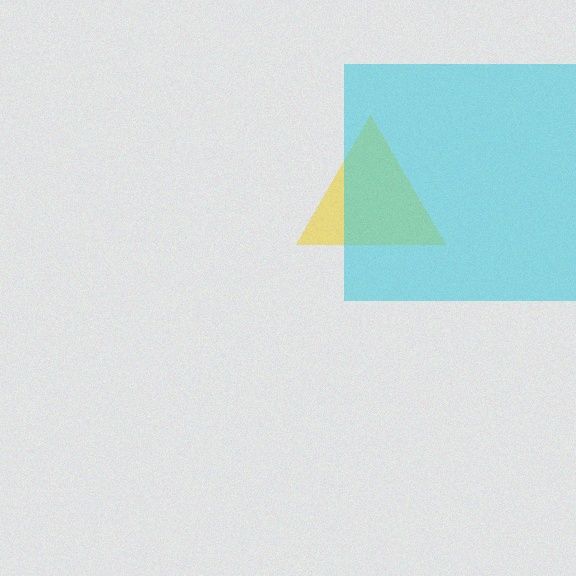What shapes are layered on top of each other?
The layered shapes are: a yellow triangle, a cyan square.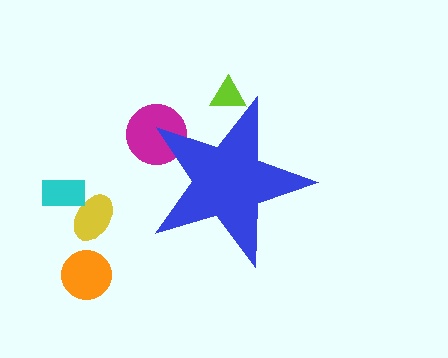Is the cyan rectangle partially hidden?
No, the cyan rectangle is fully visible.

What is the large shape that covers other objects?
A blue star.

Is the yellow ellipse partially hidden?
No, the yellow ellipse is fully visible.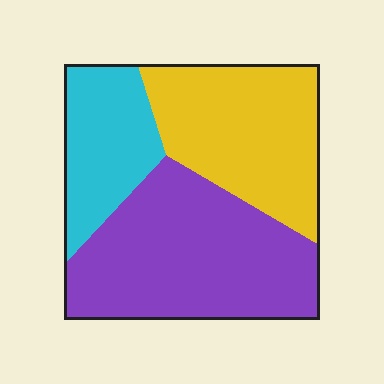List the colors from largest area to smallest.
From largest to smallest: purple, yellow, cyan.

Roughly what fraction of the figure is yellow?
Yellow covers roughly 35% of the figure.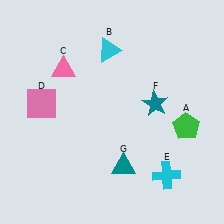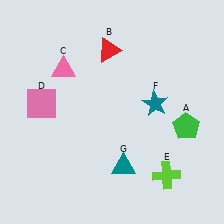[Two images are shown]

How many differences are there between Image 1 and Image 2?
There are 2 differences between the two images.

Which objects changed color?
B changed from cyan to red. E changed from cyan to lime.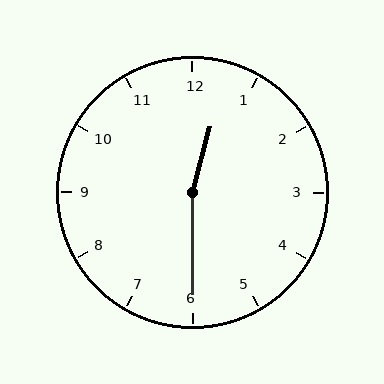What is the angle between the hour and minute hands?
Approximately 165 degrees.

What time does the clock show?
12:30.